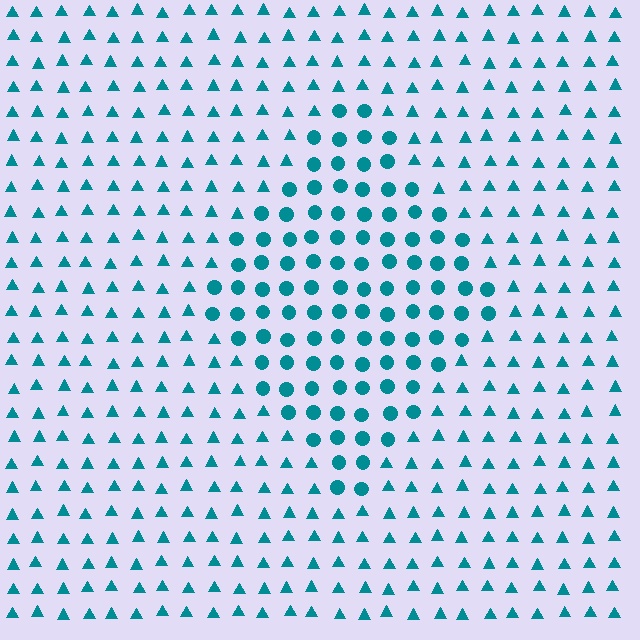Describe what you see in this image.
The image is filled with small teal elements arranged in a uniform grid. A diamond-shaped region contains circles, while the surrounding area contains triangles. The boundary is defined purely by the change in element shape.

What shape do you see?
I see a diamond.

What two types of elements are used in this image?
The image uses circles inside the diamond region and triangles outside it.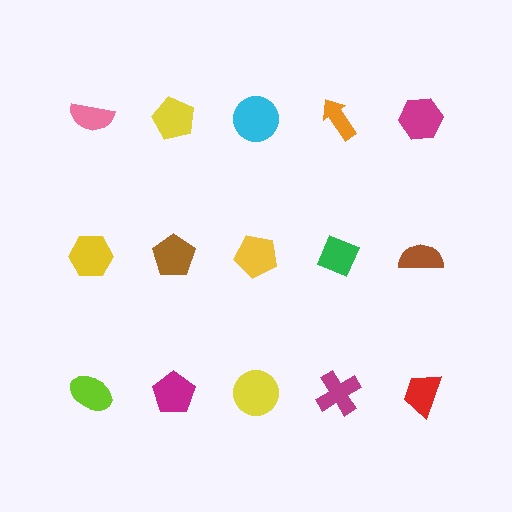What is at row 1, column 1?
A pink semicircle.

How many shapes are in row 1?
5 shapes.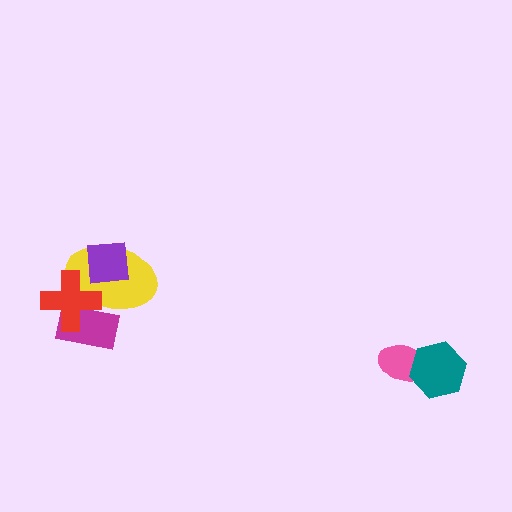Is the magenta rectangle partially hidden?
Yes, it is partially covered by another shape.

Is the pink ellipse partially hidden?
Yes, it is partially covered by another shape.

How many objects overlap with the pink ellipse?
1 object overlaps with the pink ellipse.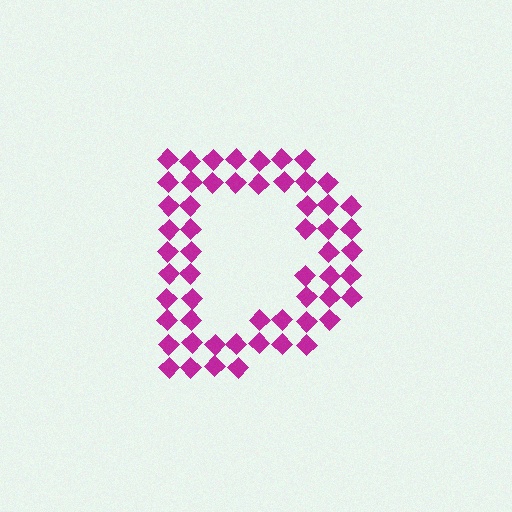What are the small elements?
The small elements are diamonds.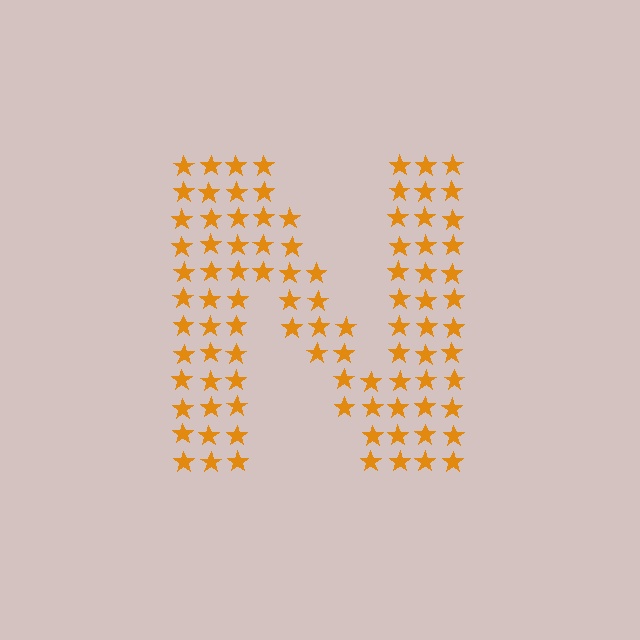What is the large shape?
The large shape is the letter N.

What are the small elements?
The small elements are stars.